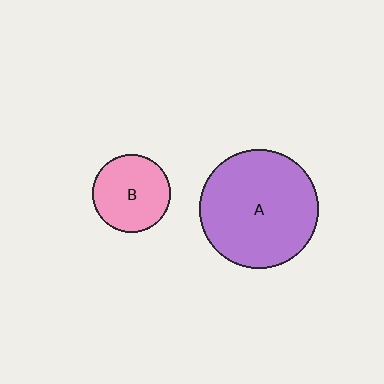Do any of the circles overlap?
No, none of the circles overlap.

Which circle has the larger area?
Circle A (purple).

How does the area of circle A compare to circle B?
Approximately 2.3 times.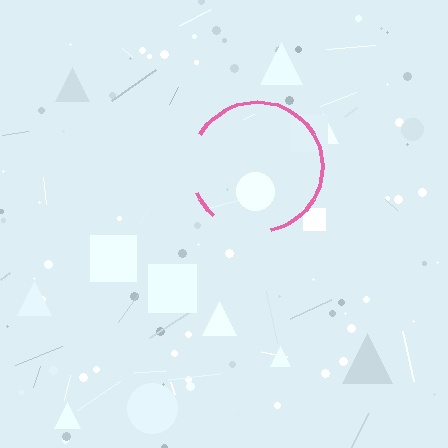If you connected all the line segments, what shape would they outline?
They would outline a circle.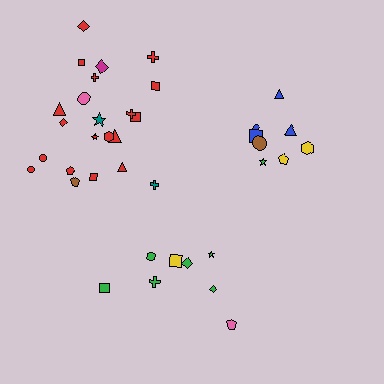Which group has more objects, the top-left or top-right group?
The top-left group.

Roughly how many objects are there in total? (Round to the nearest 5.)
Roughly 40 objects in total.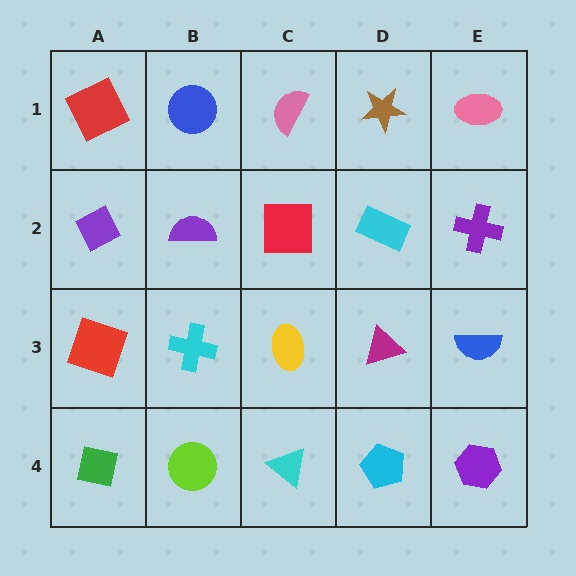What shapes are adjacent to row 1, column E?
A purple cross (row 2, column E), a brown star (row 1, column D).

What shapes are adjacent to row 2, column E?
A pink ellipse (row 1, column E), a blue semicircle (row 3, column E), a cyan rectangle (row 2, column D).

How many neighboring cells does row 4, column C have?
3.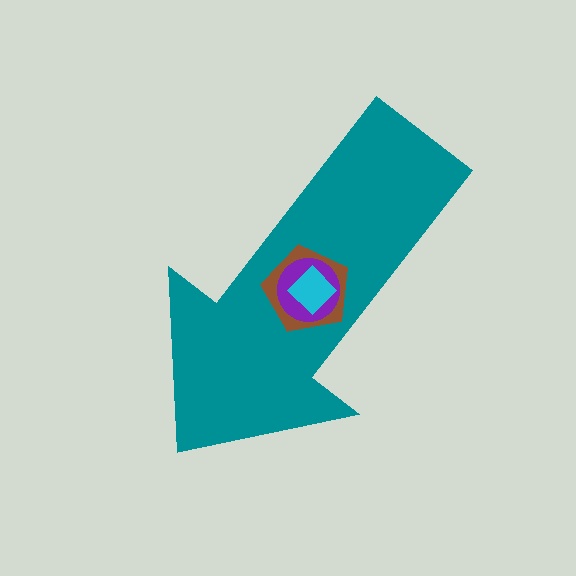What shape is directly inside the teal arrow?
The brown pentagon.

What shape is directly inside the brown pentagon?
The purple circle.